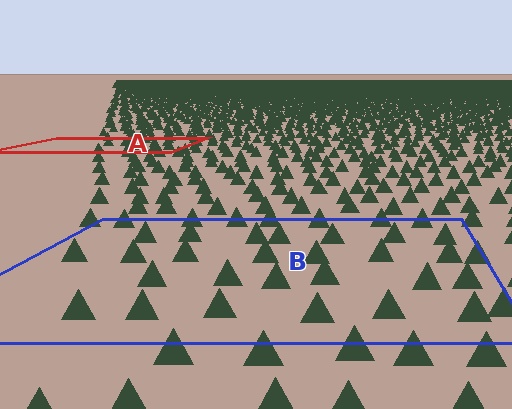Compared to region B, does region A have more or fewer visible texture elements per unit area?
Region A has more texture elements per unit area — they are packed more densely because it is farther away.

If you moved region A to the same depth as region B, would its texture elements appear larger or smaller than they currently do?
They would appear larger. At a closer depth, the same texture elements are projected at a bigger on-screen size.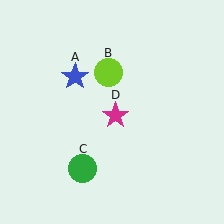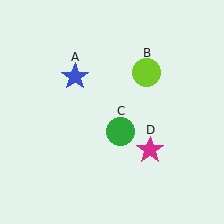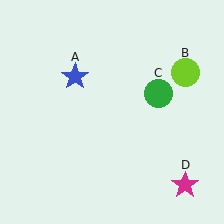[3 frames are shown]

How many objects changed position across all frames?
3 objects changed position: lime circle (object B), green circle (object C), magenta star (object D).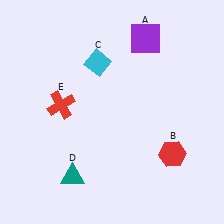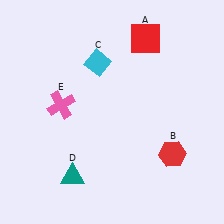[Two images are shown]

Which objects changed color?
A changed from purple to red. E changed from red to pink.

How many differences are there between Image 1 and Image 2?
There are 2 differences between the two images.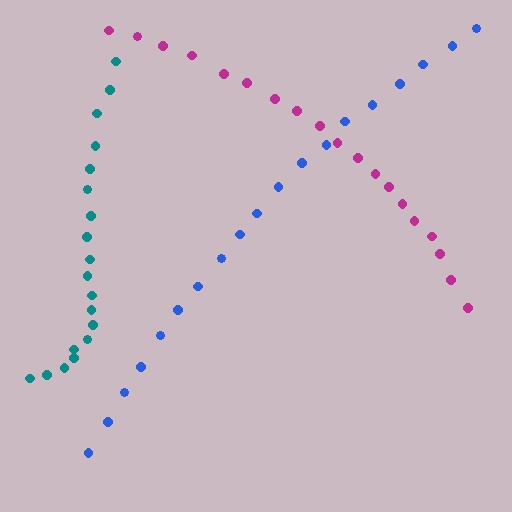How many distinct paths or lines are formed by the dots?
There are 3 distinct paths.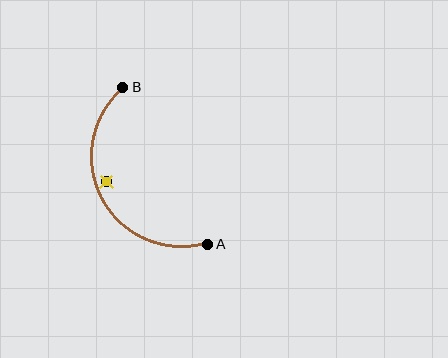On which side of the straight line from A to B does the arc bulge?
The arc bulges to the left of the straight line connecting A and B.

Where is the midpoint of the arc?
The arc midpoint is the point on the curve farthest from the straight line joining A and B. It sits to the left of that line.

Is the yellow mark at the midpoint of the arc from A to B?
No — the yellow mark does not lie on the arc at all. It sits slightly inside the curve.